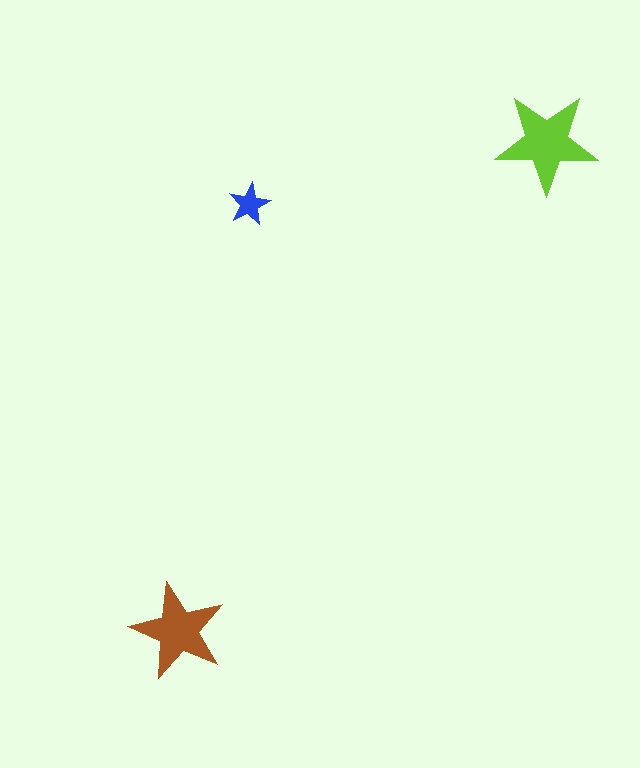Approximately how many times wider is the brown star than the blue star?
About 2.5 times wider.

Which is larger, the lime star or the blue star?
The lime one.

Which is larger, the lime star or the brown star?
The lime one.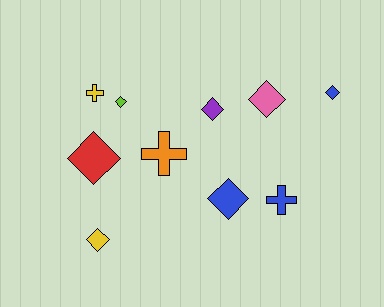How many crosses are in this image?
There are 3 crosses.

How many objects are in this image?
There are 10 objects.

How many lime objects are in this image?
There is 1 lime object.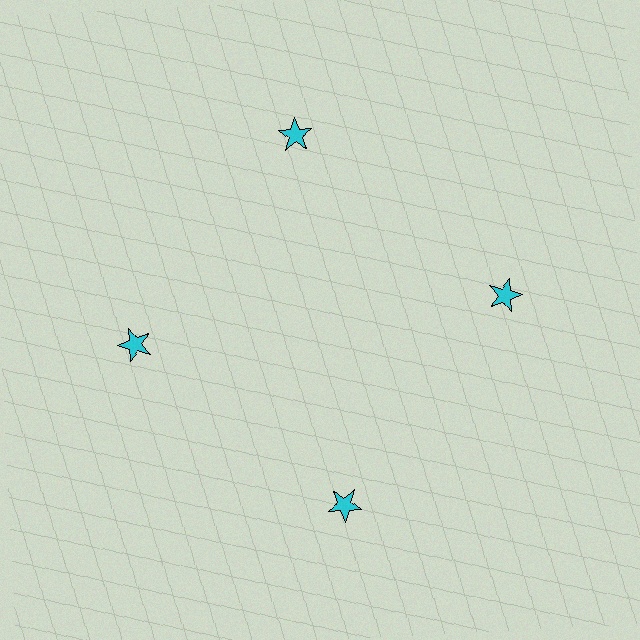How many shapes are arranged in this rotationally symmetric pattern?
There are 4 shapes, arranged in 4 groups of 1.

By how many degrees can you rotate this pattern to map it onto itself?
The pattern maps onto itself every 90 degrees of rotation.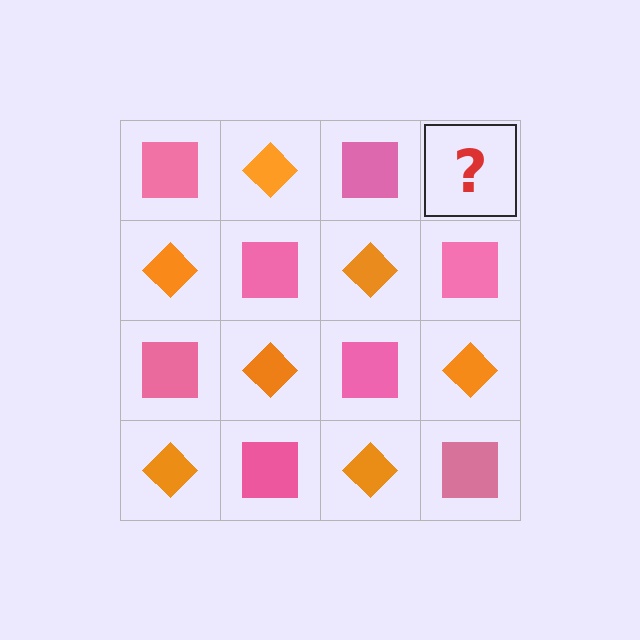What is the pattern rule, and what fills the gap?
The rule is that it alternates pink square and orange diamond in a checkerboard pattern. The gap should be filled with an orange diamond.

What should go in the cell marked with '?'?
The missing cell should contain an orange diamond.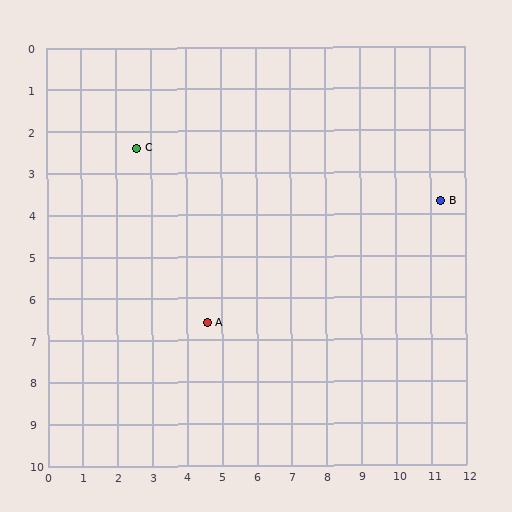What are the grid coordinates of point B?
Point B is at approximately (11.3, 3.7).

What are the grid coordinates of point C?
Point C is at approximately (2.6, 2.4).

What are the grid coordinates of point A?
Point A is at approximately (4.6, 6.6).